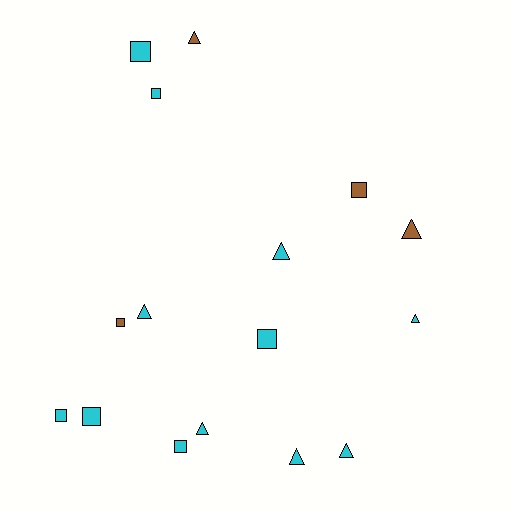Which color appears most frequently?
Cyan, with 12 objects.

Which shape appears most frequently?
Square, with 8 objects.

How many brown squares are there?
There are 2 brown squares.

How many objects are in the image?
There are 16 objects.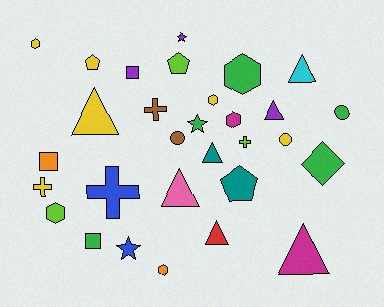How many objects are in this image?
There are 30 objects.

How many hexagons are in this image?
There are 6 hexagons.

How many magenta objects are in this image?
There are 2 magenta objects.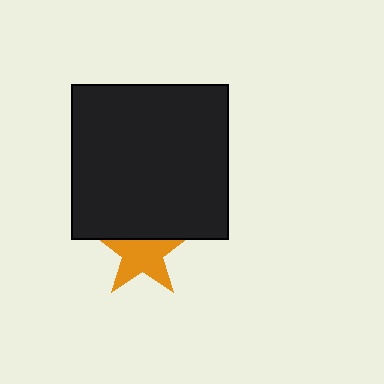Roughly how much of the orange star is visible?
Most of it is visible (roughly 70%).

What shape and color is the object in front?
The object in front is a black rectangle.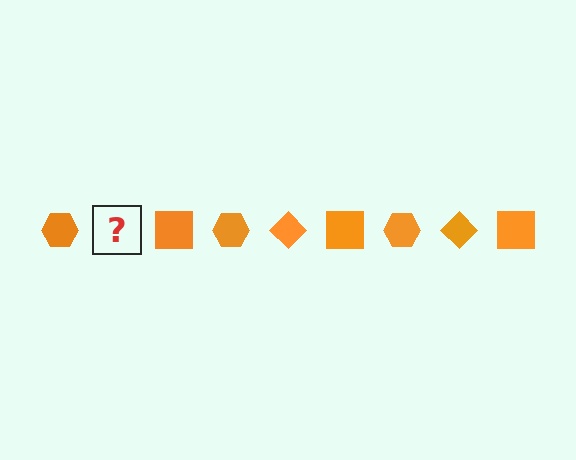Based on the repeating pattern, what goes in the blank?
The blank should be an orange diamond.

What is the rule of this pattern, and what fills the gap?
The rule is that the pattern cycles through hexagon, diamond, square shapes in orange. The gap should be filled with an orange diamond.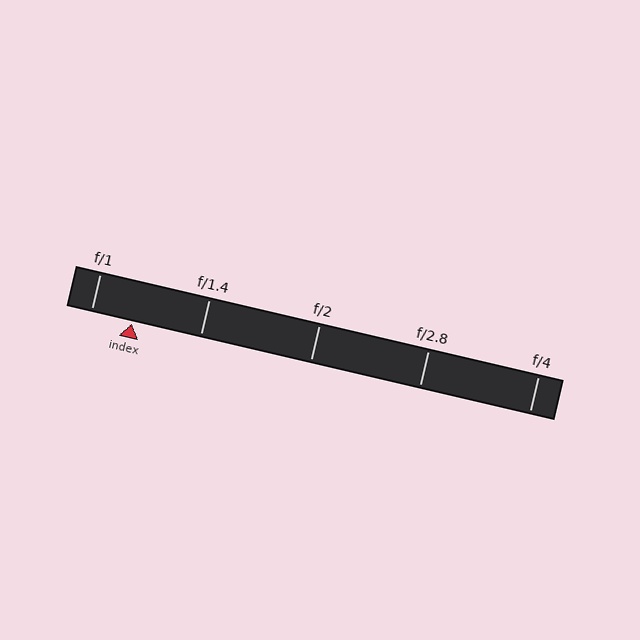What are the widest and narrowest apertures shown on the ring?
The widest aperture shown is f/1 and the narrowest is f/4.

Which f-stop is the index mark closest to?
The index mark is closest to f/1.